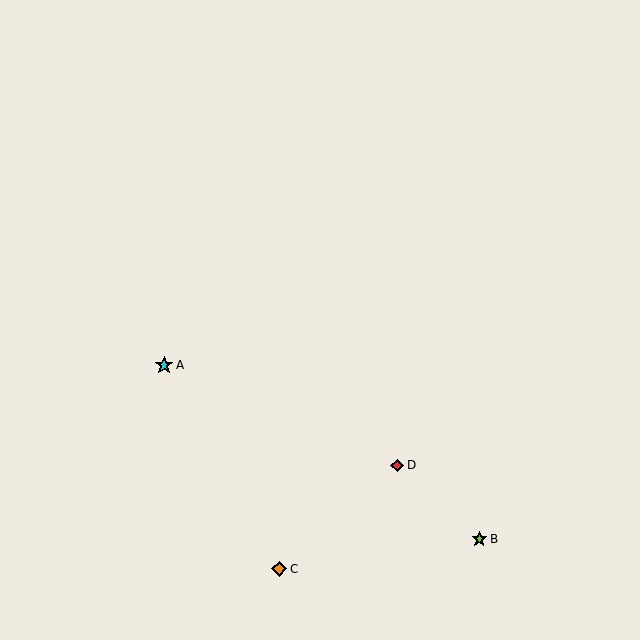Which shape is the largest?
The cyan star (labeled A) is the largest.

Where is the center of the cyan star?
The center of the cyan star is at (164, 365).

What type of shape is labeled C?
Shape C is an orange diamond.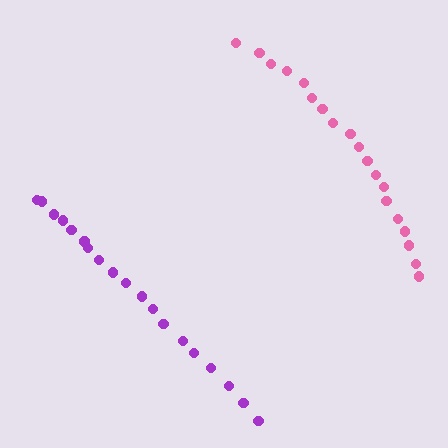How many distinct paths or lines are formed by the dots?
There are 2 distinct paths.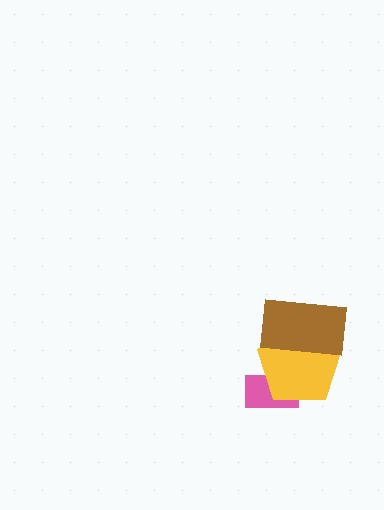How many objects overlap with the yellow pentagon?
2 objects overlap with the yellow pentagon.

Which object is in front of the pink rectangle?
The yellow pentagon is in front of the pink rectangle.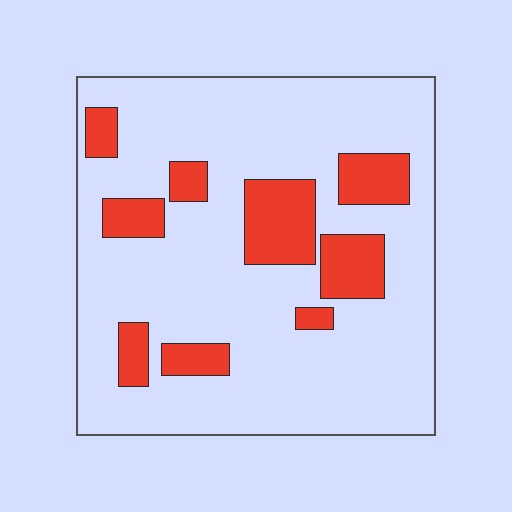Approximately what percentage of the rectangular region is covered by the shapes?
Approximately 20%.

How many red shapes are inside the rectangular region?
9.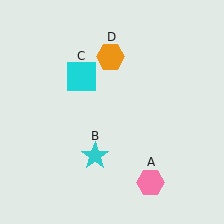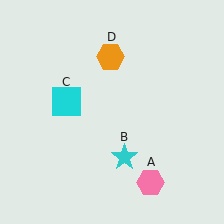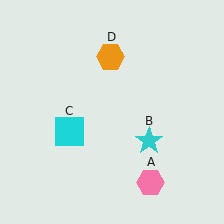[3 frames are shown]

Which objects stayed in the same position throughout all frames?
Pink hexagon (object A) and orange hexagon (object D) remained stationary.